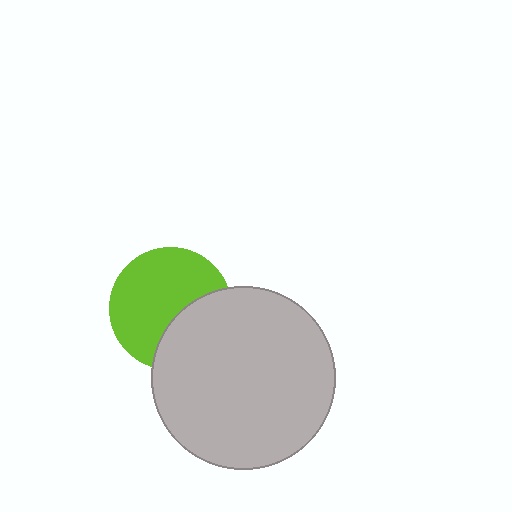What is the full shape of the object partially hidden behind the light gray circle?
The partially hidden object is a lime circle.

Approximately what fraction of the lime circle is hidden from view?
Roughly 35% of the lime circle is hidden behind the light gray circle.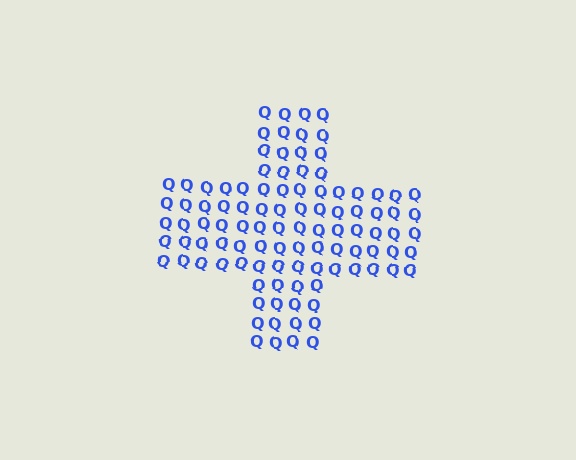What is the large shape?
The large shape is a cross.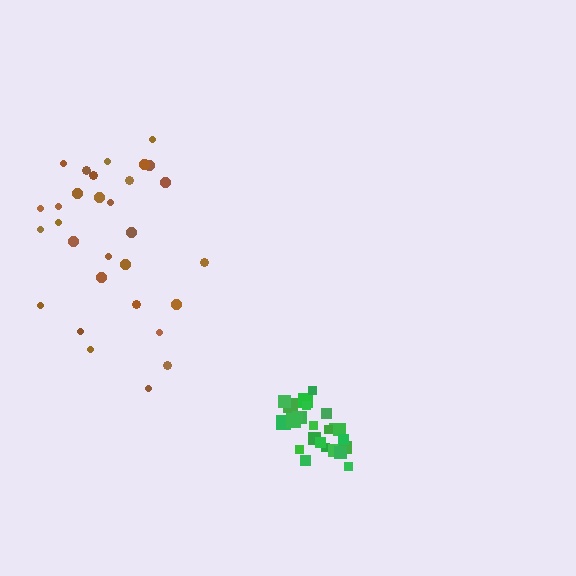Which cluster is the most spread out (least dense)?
Brown.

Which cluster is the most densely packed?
Green.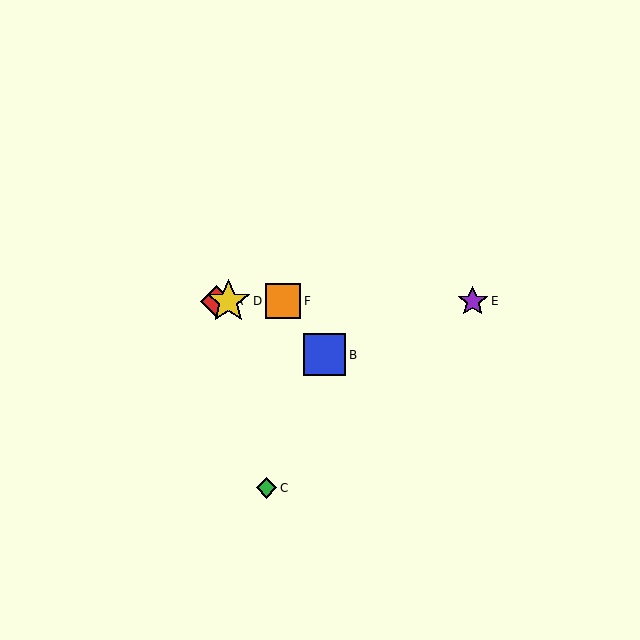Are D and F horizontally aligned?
Yes, both are at y≈301.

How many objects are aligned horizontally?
4 objects (A, D, E, F) are aligned horizontally.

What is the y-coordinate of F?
Object F is at y≈301.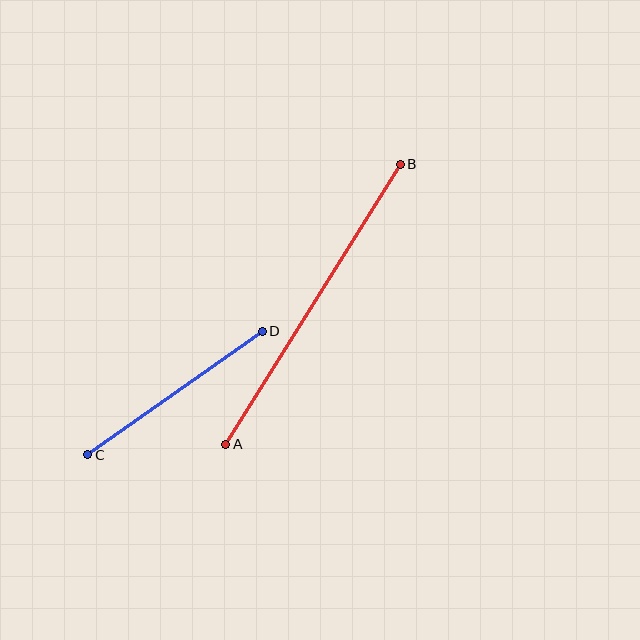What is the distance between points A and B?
The distance is approximately 330 pixels.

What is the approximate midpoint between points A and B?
The midpoint is at approximately (313, 304) pixels.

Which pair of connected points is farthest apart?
Points A and B are farthest apart.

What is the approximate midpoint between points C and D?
The midpoint is at approximately (175, 393) pixels.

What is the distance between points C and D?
The distance is approximately 214 pixels.